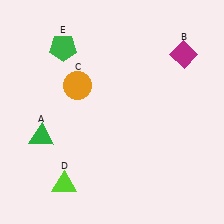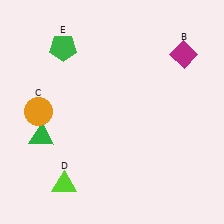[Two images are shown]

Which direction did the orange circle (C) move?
The orange circle (C) moved left.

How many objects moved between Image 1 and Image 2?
1 object moved between the two images.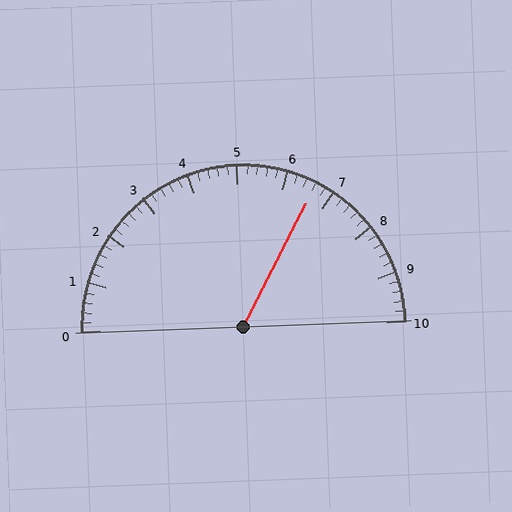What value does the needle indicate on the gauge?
The needle indicates approximately 6.6.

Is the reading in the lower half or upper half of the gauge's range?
The reading is in the upper half of the range (0 to 10).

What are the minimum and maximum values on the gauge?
The gauge ranges from 0 to 10.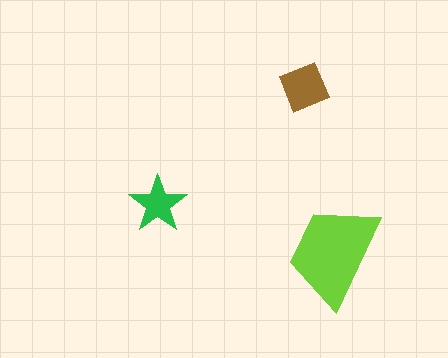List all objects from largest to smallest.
The lime trapezoid, the brown square, the green star.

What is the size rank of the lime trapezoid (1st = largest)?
1st.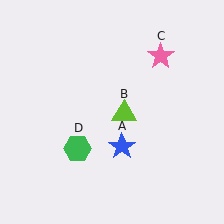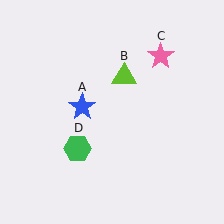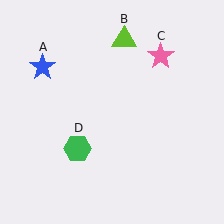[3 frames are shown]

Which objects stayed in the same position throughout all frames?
Pink star (object C) and green hexagon (object D) remained stationary.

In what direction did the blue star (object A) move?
The blue star (object A) moved up and to the left.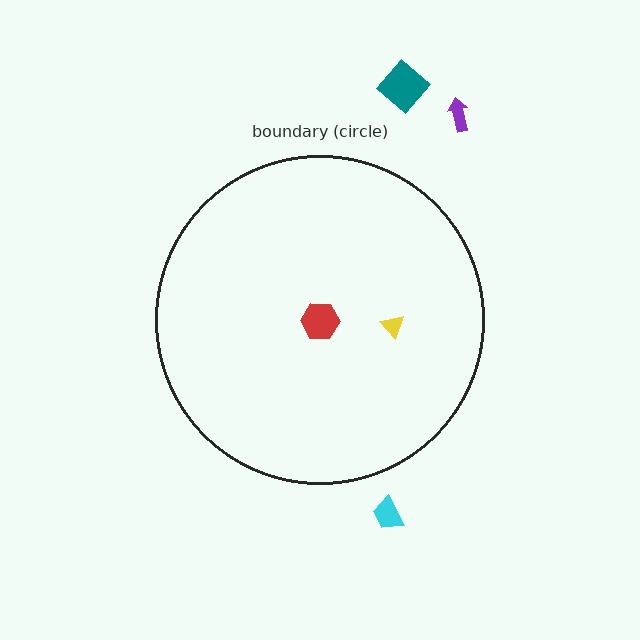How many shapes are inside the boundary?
2 inside, 3 outside.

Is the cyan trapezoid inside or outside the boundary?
Outside.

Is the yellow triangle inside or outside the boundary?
Inside.